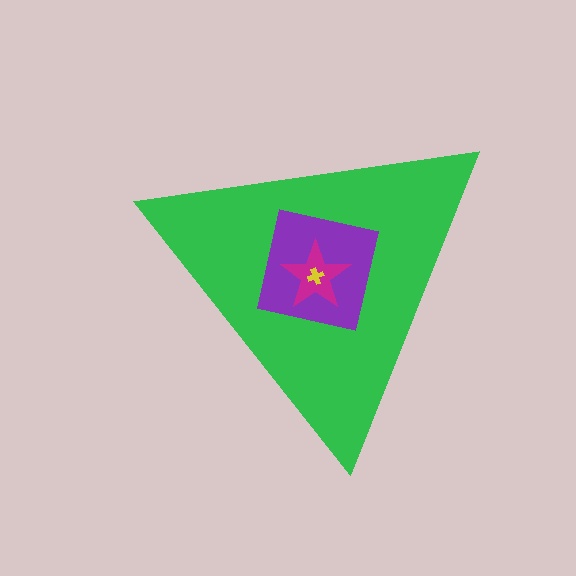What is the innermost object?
The yellow cross.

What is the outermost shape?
The green triangle.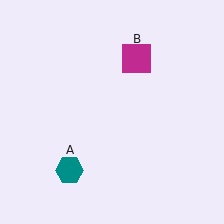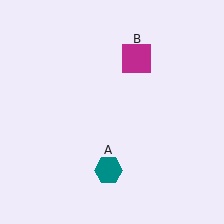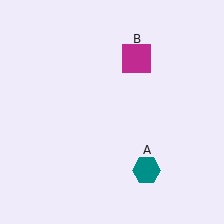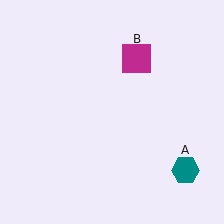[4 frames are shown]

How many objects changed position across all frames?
1 object changed position: teal hexagon (object A).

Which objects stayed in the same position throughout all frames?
Magenta square (object B) remained stationary.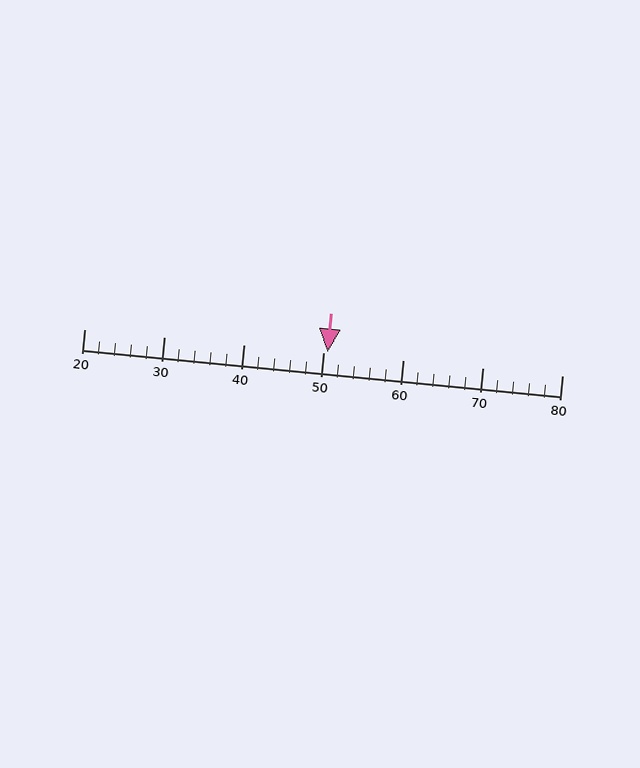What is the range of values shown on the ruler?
The ruler shows values from 20 to 80.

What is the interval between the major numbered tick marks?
The major tick marks are spaced 10 units apart.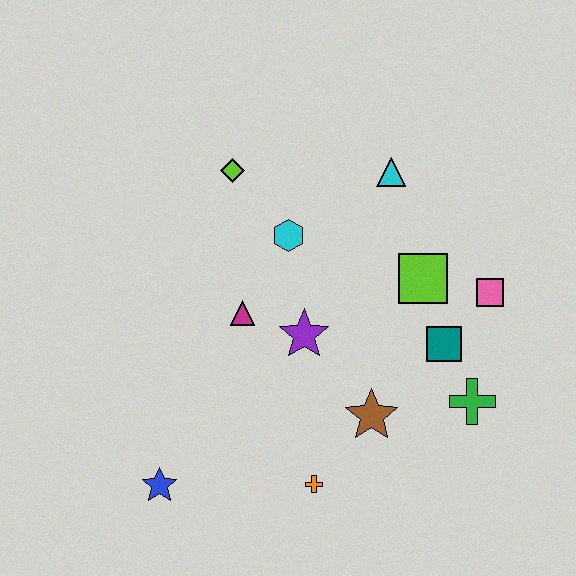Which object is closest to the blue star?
The orange cross is closest to the blue star.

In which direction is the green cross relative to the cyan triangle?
The green cross is below the cyan triangle.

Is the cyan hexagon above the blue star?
Yes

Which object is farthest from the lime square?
The blue star is farthest from the lime square.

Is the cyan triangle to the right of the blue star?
Yes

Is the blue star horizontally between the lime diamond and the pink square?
No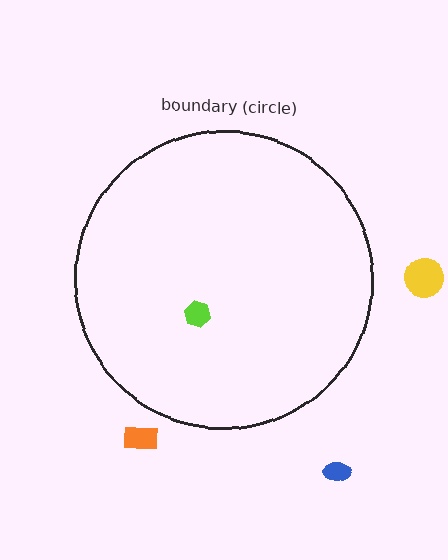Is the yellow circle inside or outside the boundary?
Outside.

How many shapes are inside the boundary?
1 inside, 3 outside.